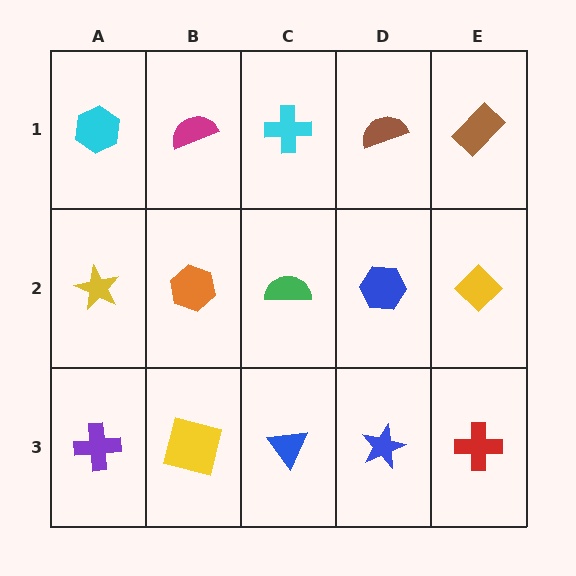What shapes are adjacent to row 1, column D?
A blue hexagon (row 2, column D), a cyan cross (row 1, column C), a brown rectangle (row 1, column E).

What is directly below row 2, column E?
A red cross.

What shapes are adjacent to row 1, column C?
A green semicircle (row 2, column C), a magenta semicircle (row 1, column B), a brown semicircle (row 1, column D).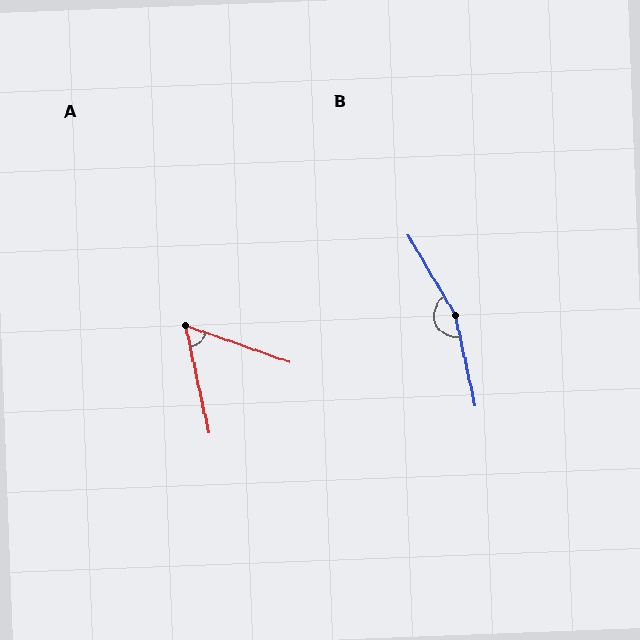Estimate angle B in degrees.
Approximately 162 degrees.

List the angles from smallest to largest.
A (58°), B (162°).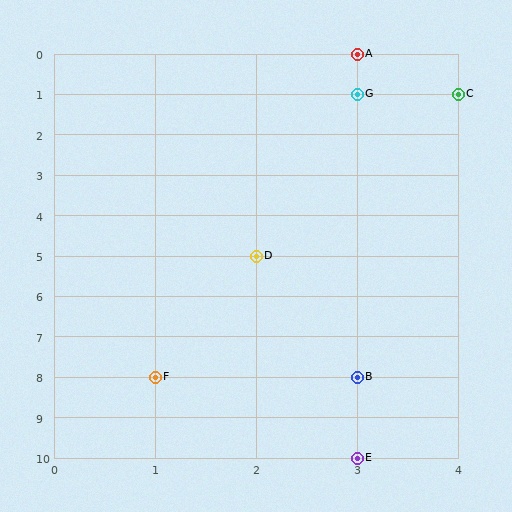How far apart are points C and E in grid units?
Points C and E are 1 column and 9 rows apart (about 9.1 grid units diagonally).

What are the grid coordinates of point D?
Point D is at grid coordinates (2, 5).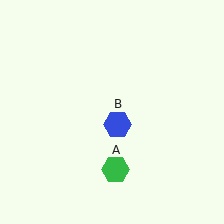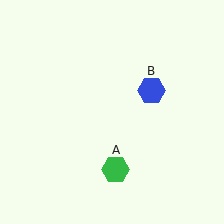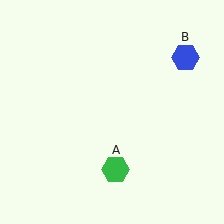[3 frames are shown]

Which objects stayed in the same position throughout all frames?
Green hexagon (object A) remained stationary.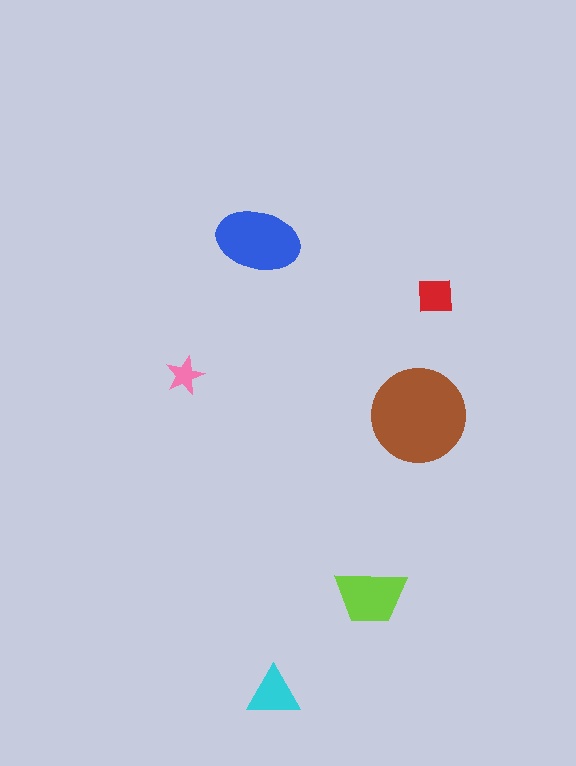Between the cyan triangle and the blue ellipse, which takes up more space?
The blue ellipse.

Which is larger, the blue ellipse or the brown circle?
The brown circle.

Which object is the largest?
The brown circle.